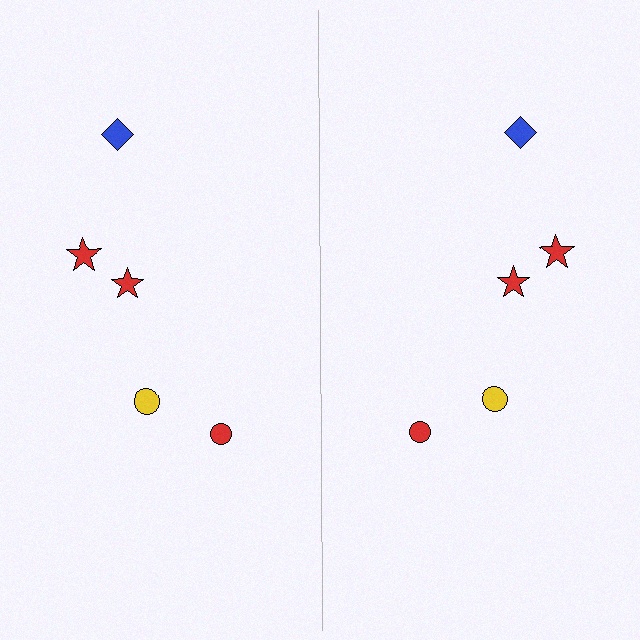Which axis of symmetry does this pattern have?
The pattern has a vertical axis of symmetry running through the center of the image.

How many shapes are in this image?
There are 10 shapes in this image.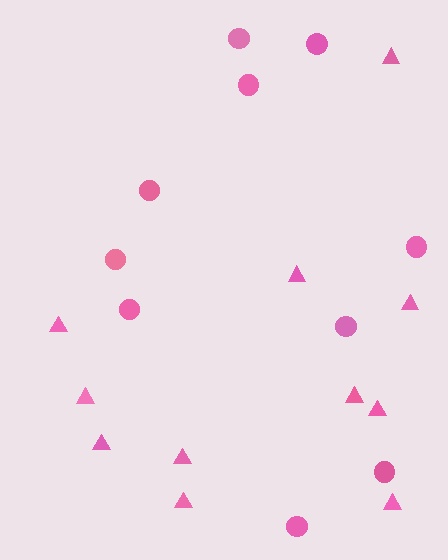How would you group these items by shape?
There are 2 groups: one group of triangles (11) and one group of circles (10).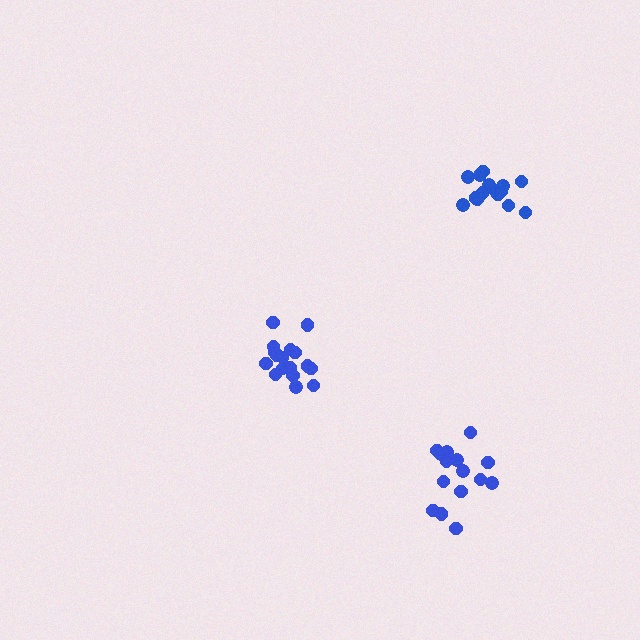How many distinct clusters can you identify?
There are 3 distinct clusters.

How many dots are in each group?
Group 1: 15 dots, Group 2: 15 dots, Group 3: 18 dots (48 total).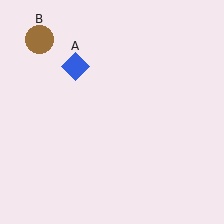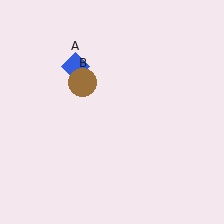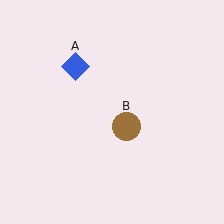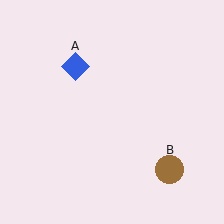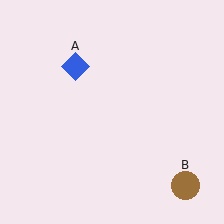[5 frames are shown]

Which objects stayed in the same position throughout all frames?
Blue diamond (object A) remained stationary.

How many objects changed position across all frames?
1 object changed position: brown circle (object B).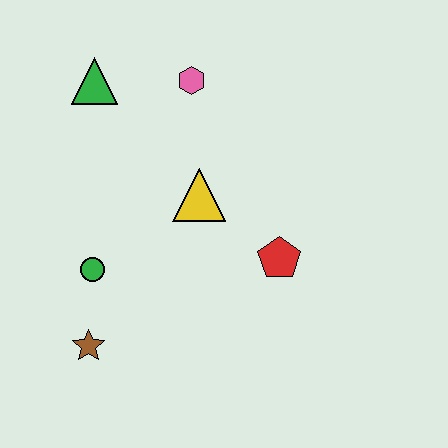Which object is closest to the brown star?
The green circle is closest to the brown star.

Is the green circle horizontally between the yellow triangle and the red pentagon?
No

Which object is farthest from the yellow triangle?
The brown star is farthest from the yellow triangle.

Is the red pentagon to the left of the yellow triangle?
No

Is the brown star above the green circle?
No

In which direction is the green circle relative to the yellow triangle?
The green circle is to the left of the yellow triangle.